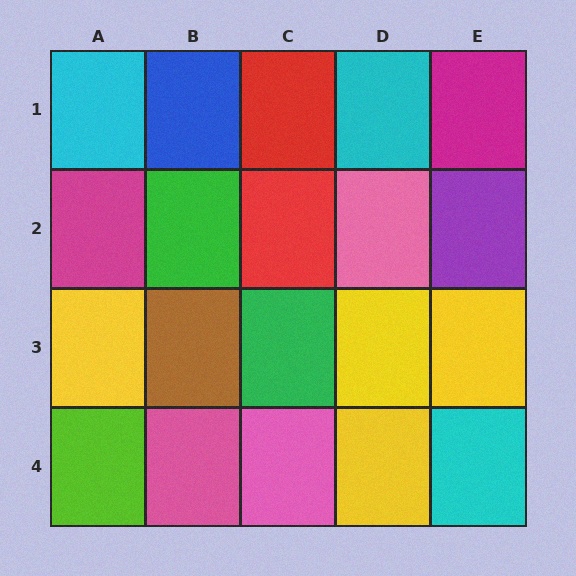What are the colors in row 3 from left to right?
Yellow, brown, green, yellow, yellow.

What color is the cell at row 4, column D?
Yellow.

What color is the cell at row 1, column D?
Cyan.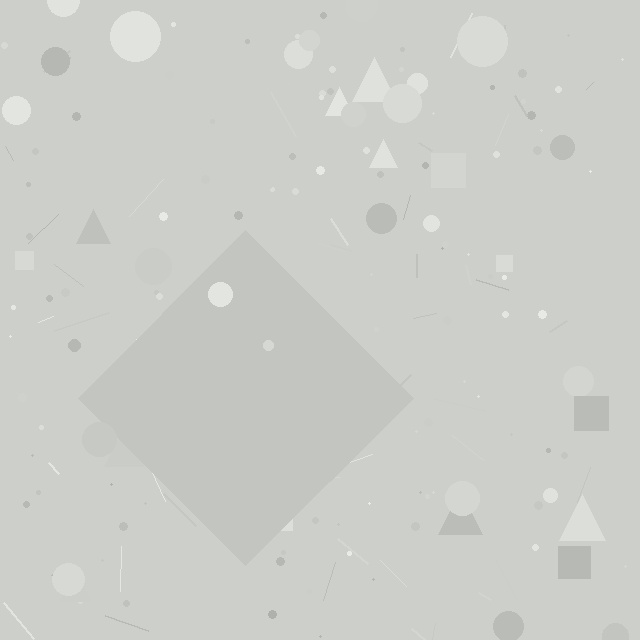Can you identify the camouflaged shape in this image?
The camouflaged shape is a diamond.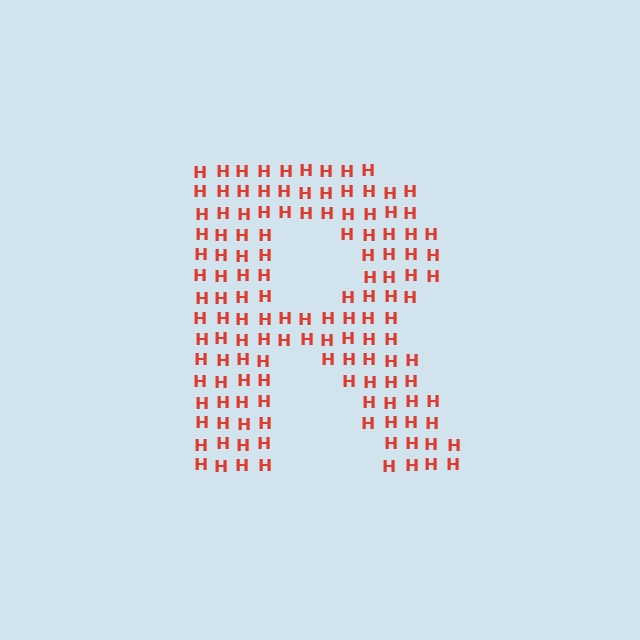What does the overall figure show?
The overall figure shows the letter R.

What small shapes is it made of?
It is made of small letter H's.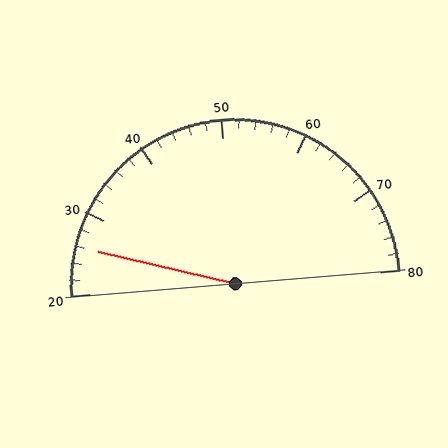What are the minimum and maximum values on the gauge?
The gauge ranges from 20 to 80.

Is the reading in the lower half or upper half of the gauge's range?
The reading is in the lower half of the range (20 to 80).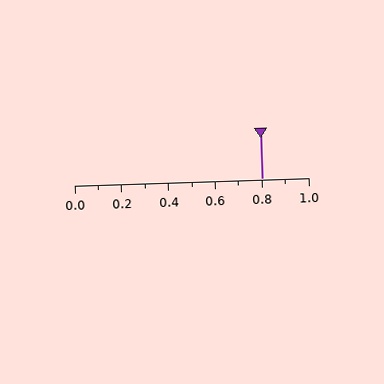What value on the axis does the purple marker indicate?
The marker indicates approximately 0.8.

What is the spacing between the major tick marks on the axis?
The major ticks are spaced 0.2 apart.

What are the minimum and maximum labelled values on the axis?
The axis runs from 0.0 to 1.0.